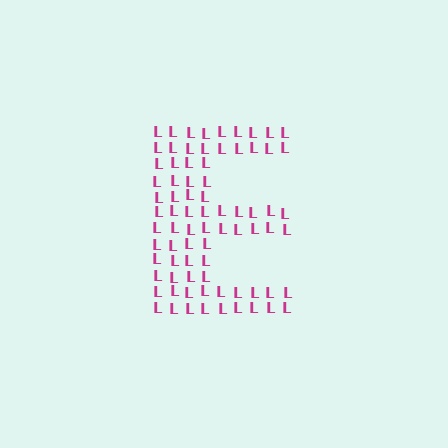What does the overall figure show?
The overall figure shows the letter E.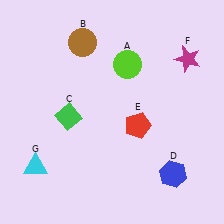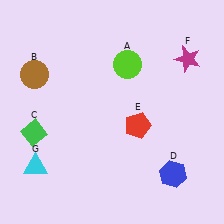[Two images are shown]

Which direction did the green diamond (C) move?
The green diamond (C) moved left.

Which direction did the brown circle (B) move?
The brown circle (B) moved left.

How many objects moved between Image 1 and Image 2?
2 objects moved between the two images.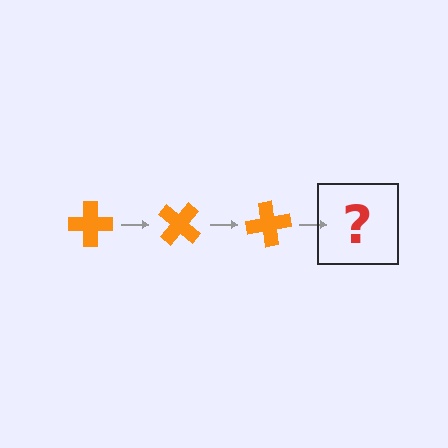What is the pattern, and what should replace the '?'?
The pattern is that the cross rotates 40 degrees each step. The '?' should be an orange cross rotated 120 degrees.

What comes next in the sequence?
The next element should be an orange cross rotated 120 degrees.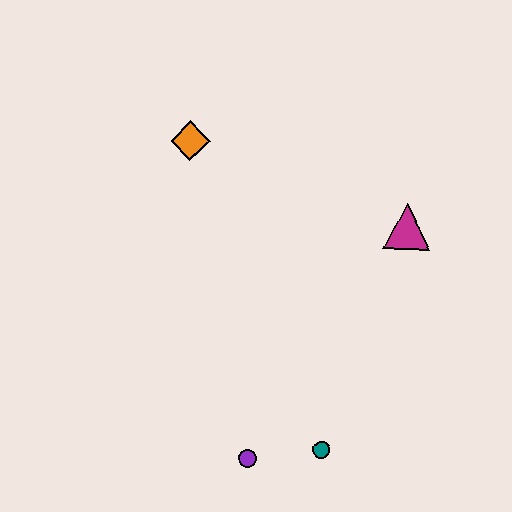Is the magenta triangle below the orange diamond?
Yes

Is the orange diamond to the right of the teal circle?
No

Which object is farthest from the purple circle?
The orange diamond is farthest from the purple circle.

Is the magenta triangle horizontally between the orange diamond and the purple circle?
No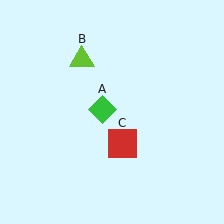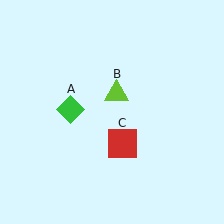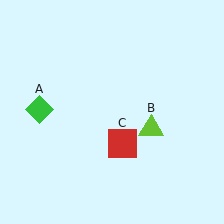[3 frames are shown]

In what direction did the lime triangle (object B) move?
The lime triangle (object B) moved down and to the right.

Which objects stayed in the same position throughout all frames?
Red square (object C) remained stationary.